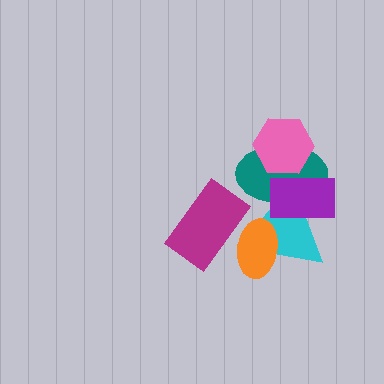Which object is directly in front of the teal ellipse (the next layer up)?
The pink hexagon is directly in front of the teal ellipse.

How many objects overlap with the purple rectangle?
3 objects overlap with the purple rectangle.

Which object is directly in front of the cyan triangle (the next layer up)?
The purple rectangle is directly in front of the cyan triangle.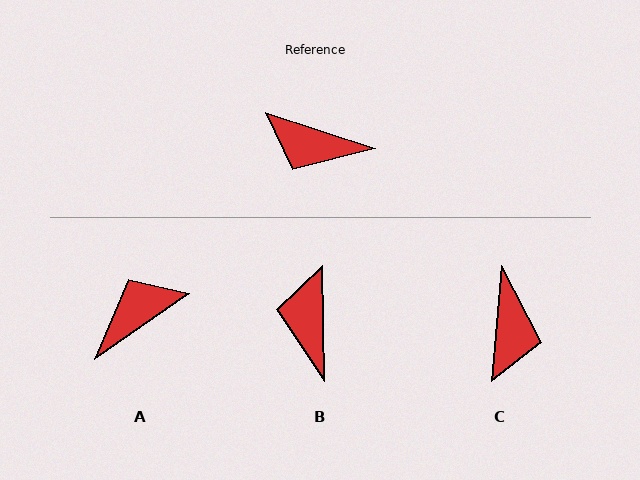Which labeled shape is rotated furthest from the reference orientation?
A, about 127 degrees away.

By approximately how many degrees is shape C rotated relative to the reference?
Approximately 103 degrees counter-clockwise.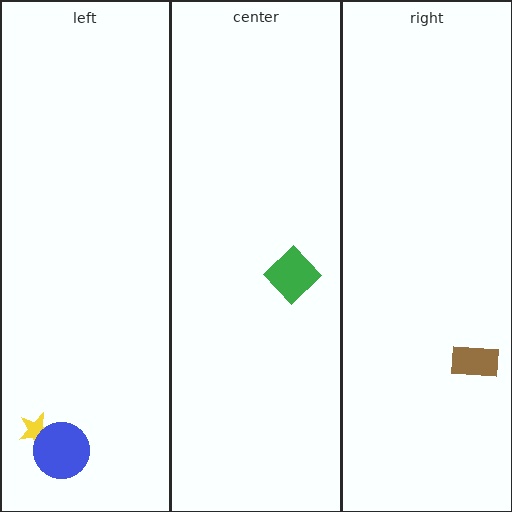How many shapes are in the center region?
1.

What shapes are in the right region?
The brown rectangle.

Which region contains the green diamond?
The center region.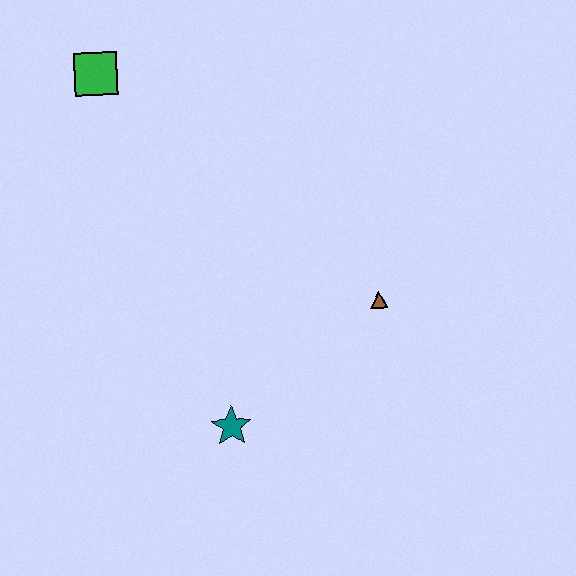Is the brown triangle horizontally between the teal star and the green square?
No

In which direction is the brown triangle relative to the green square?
The brown triangle is to the right of the green square.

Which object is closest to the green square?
The brown triangle is closest to the green square.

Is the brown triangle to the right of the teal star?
Yes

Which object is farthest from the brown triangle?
The green square is farthest from the brown triangle.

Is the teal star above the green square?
No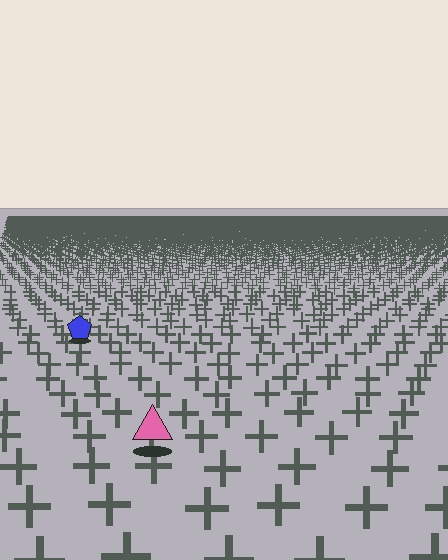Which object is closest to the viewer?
The pink triangle is closest. The texture marks near it are larger and more spread out.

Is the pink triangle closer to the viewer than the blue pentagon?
Yes. The pink triangle is closer — you can tell from the texture gradient: the ground texture is coarser near it.